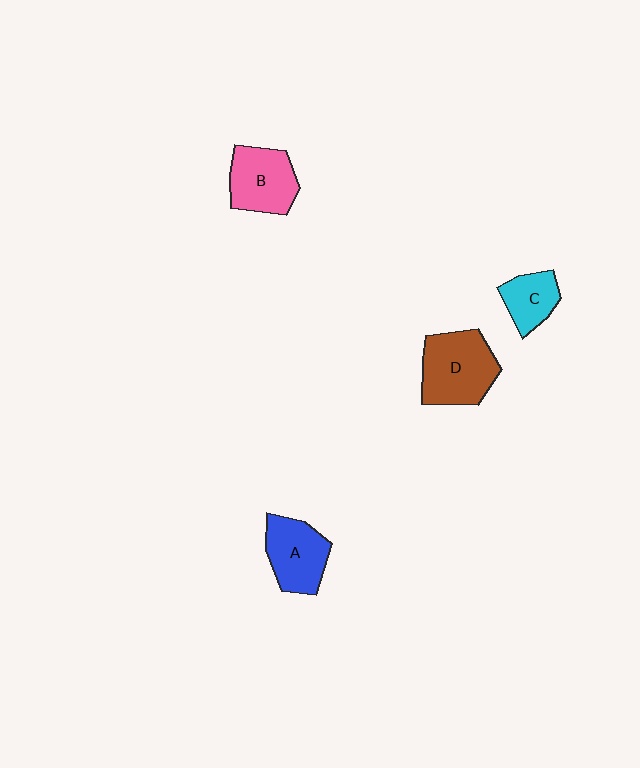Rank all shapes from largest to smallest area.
From largest to smallest: D (brown), B (pink), A (blue), C (cyan).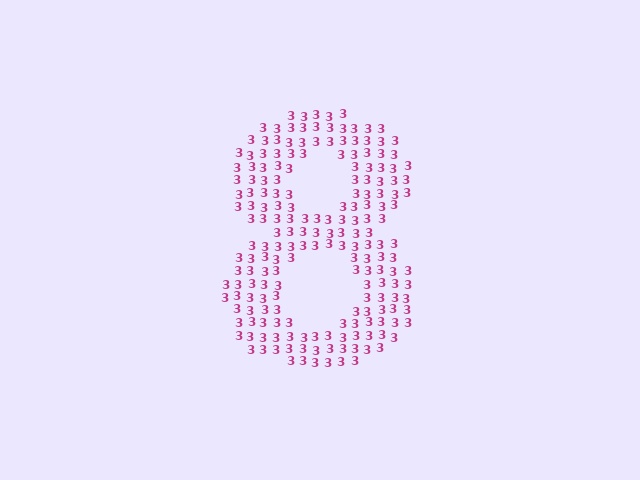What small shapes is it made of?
It is made of small digit 3's.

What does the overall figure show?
The overall figure shows the digit 8.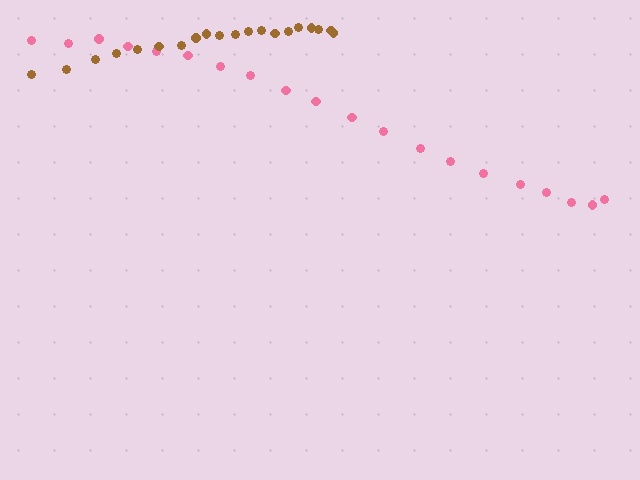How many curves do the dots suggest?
There are 2 distinct paths.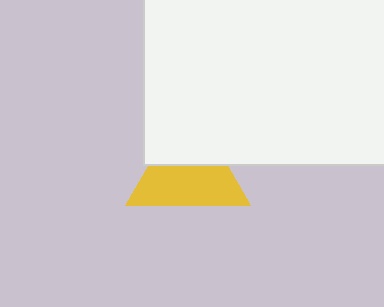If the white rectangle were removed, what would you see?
You would see the complete yellow triangle.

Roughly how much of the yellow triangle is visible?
About half of it is visible (roughly 60%).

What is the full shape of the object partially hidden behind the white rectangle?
The partially hidden object is a yellow triangle.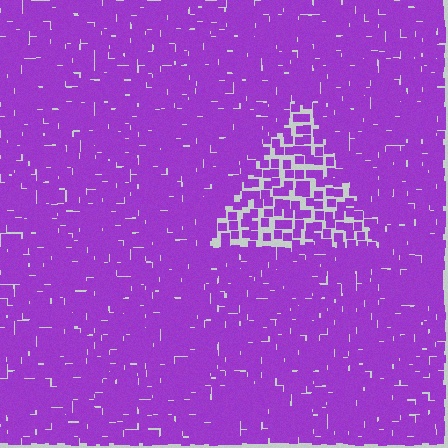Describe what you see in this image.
The image contains small purple elements arranged at two different densities. A triangle-shaped region is visible where the elements are less densely packed than the surrounding area.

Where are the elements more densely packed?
The elements are more densely packed outside the triangle boundary.